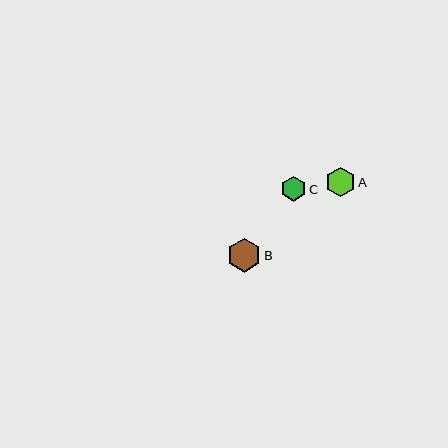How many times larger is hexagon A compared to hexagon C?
Hexagon A is approximately 1.2 times the size of hexagon C.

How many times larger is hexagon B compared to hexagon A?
Hexagon B is approximately 1.2 times the size of hexagon A.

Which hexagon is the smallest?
Hexagon C is the smallest with a size of approximately 25 pixels.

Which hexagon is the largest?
Hexagon B is the largest with a size of approximately 34 pixels.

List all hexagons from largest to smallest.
From largest to smallest: B, A, C.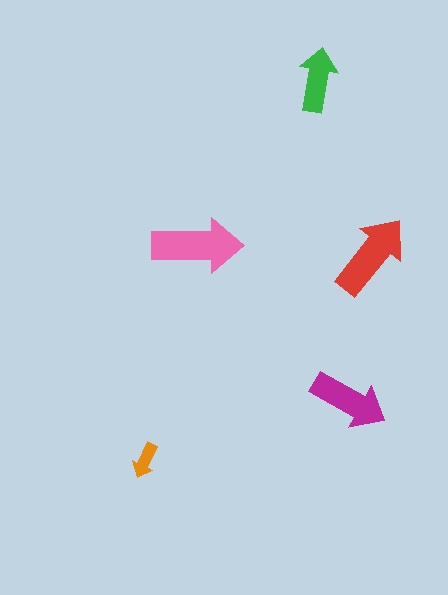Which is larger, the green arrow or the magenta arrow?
The magenta one.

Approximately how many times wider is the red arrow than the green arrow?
About 1.5 times wider.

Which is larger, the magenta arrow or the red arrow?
The red one.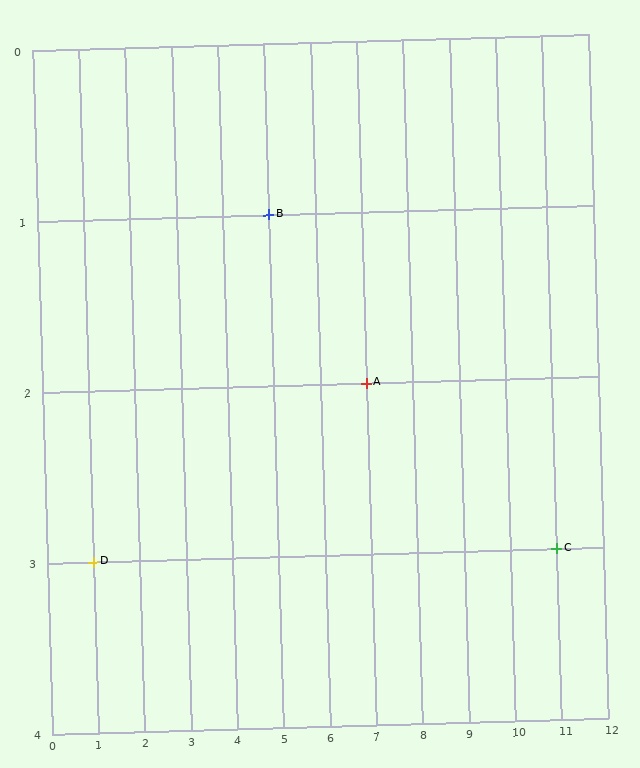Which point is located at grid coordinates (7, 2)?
Point A is at (7, 2).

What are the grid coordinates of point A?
Point A is at grid coordinates (7, 2).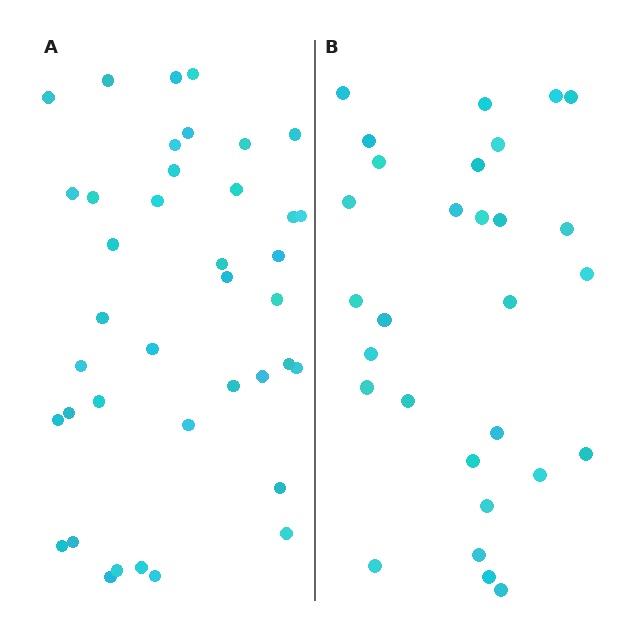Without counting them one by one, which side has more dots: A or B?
Region A (the left region) has more dots.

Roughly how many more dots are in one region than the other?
Region A has roughly 10 or so more dots than region B.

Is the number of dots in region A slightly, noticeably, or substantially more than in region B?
Region A has noticeably more, but not dramatically so. The ratio is roughly 1.3 to 1.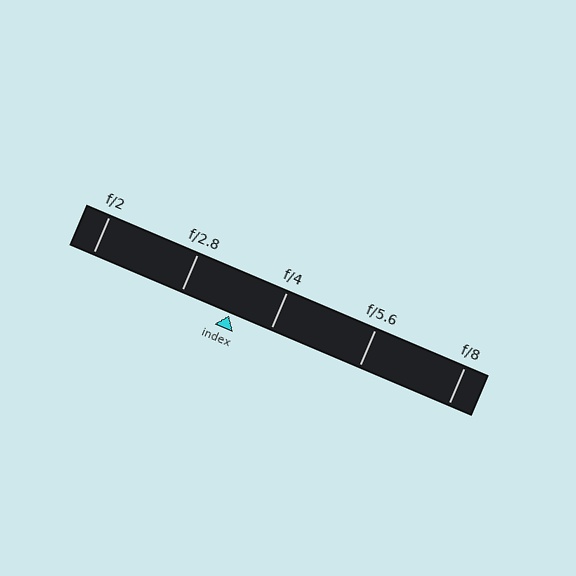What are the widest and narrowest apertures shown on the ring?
The widest aperture shown is f/2 and the narrowest is f/8.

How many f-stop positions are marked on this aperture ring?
There are 5 f-stop positions marked.